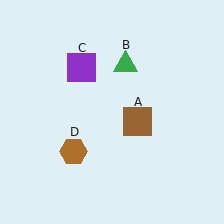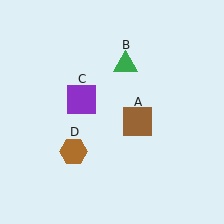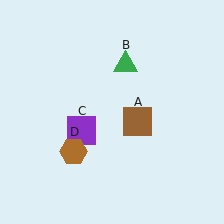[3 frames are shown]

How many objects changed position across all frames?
1 object changed position: purple square (object C).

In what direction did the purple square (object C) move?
The purple square (object C) moved down.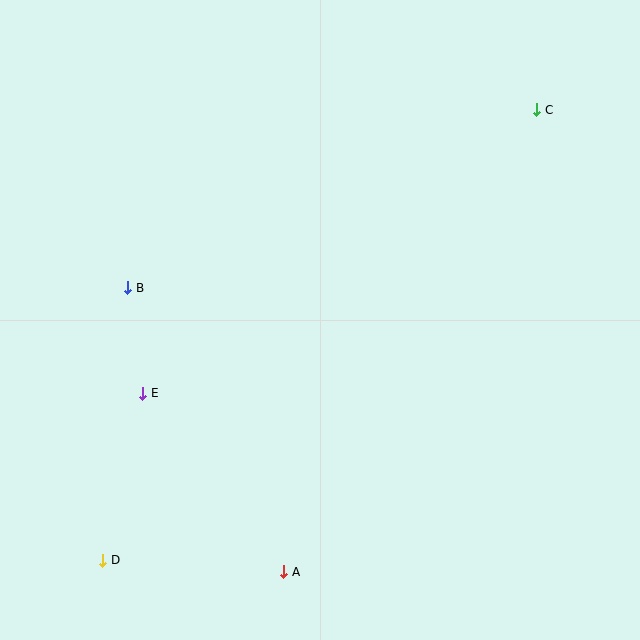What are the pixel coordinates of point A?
Point A is at (284, 572).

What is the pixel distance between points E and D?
The distance between E and D is 172 pixels.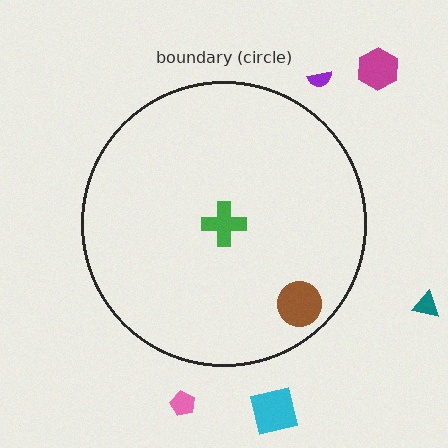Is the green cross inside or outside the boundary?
Inside.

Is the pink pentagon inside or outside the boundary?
Outside.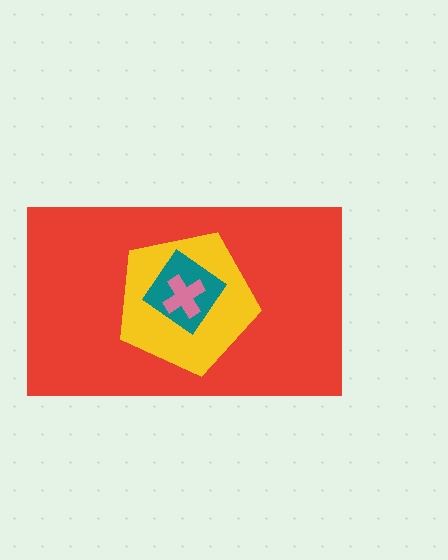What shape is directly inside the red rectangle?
The yellow pentagon.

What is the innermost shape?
The pink cross.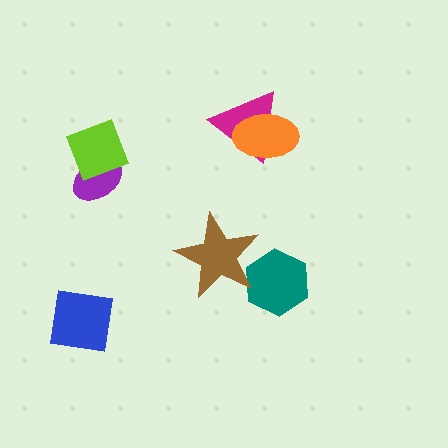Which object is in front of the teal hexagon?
The brown star is in front of the teal hexagon.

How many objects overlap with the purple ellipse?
1 object overlaps with the purple ellipse.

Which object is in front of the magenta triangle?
The orange ellipse is in front of the magenta triangle.